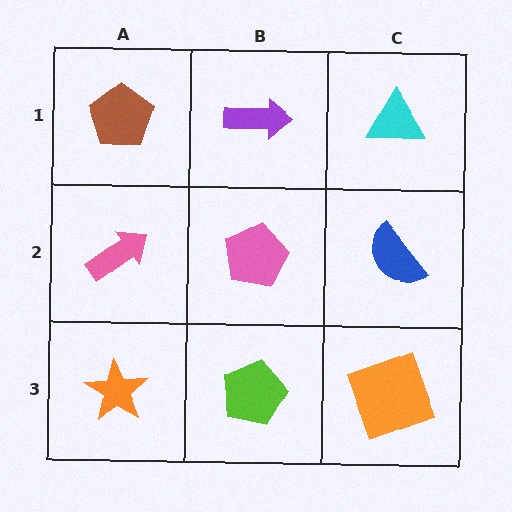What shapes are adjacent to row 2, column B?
A purple arrow (row 1, column B), a lime pentagon (row 3, column B), a pink arrow (row 2, column A), a blue semicircle (row 2, column C).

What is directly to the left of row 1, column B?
A brown pentagon.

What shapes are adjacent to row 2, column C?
A cyan triangle (row 1, column C), an orange square (row 3, column C), a pink pentagon (row 2, column B).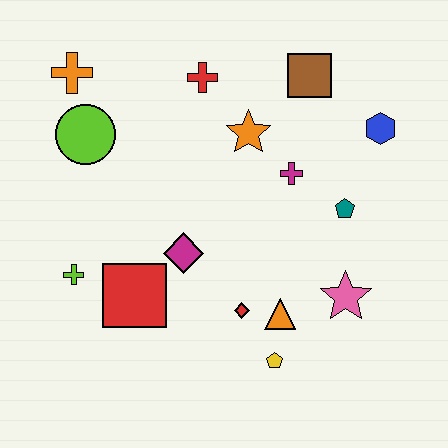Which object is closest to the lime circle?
The orange cross is closest to the lime circle.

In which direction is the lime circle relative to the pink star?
The lime circle is to the left of the pink star.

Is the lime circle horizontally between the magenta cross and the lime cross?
Yes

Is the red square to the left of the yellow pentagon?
Yes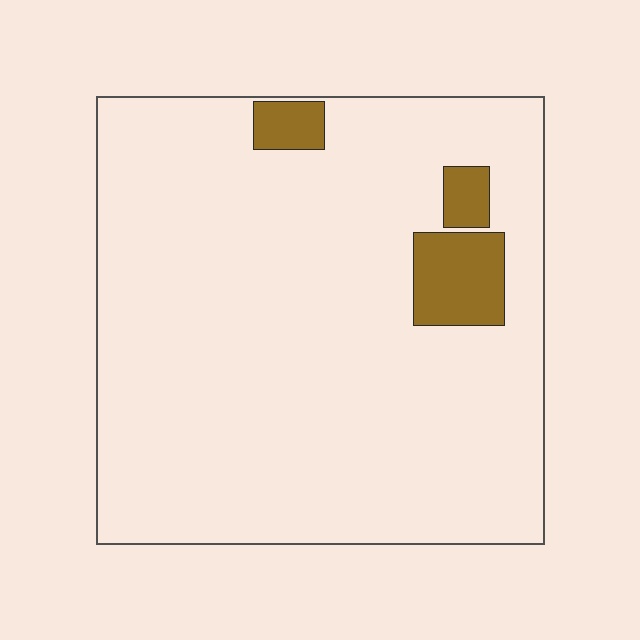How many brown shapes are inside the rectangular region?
3.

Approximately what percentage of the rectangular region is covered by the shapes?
Approximately 5%.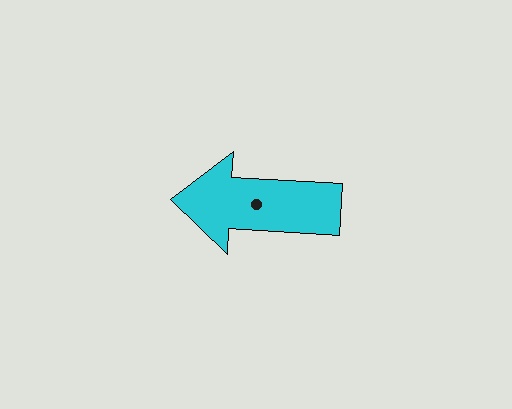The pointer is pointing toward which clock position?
Roughly 9 o'clock.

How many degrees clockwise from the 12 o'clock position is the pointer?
Approximately 273 degrees.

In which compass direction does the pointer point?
West.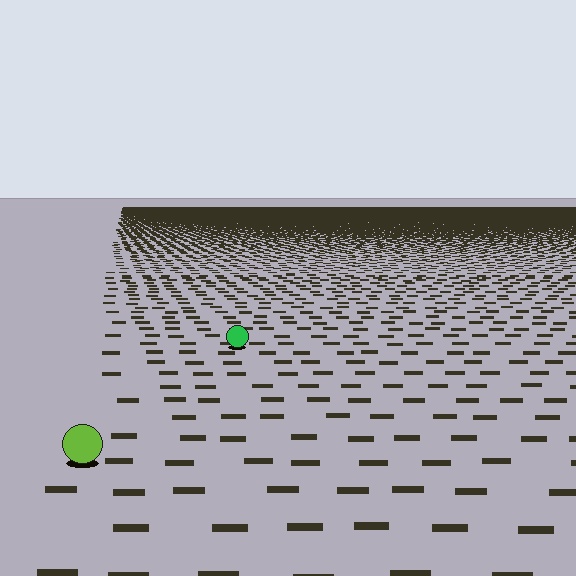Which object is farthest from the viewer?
The green circle is farthest from the viewer. It appears smaller and the ground texture around it is denser.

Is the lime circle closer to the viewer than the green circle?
Yes. The lime circle is closer — you can tell from the texture gradient: the ground texture is coarser near it.